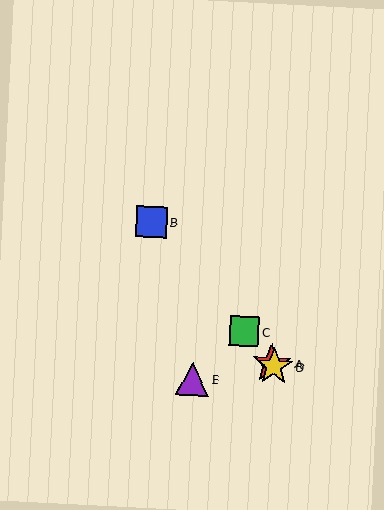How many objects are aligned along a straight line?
4 objects (A, B, C, D) are aligned along a straight line.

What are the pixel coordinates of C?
Object C is at (244, 331).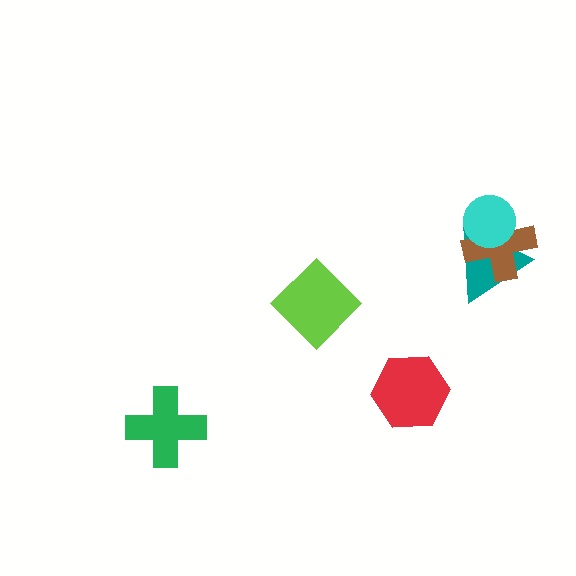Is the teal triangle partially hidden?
Yes, it is partially covered by another shape.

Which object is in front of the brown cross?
The cyan circle is in front of the brown cross.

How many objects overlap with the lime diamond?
0 objects overlap with the lime diamond.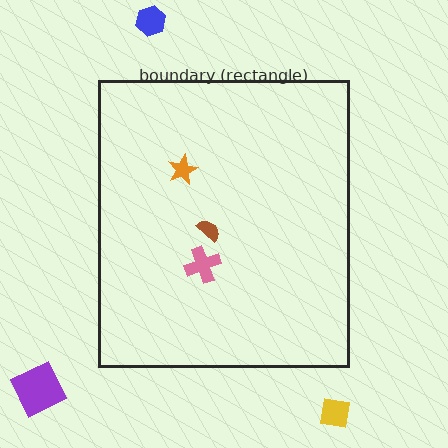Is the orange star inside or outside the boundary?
Inside.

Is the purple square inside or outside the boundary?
Outside.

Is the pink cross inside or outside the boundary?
Inside.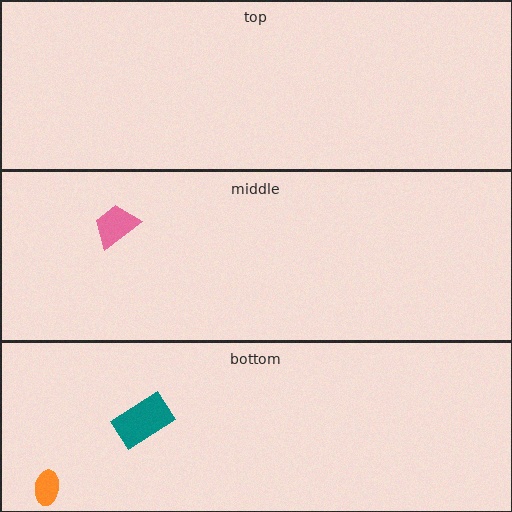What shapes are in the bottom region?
The orange ellipse, the teal rectangle.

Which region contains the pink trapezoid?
The middle region.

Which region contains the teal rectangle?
The bottom region.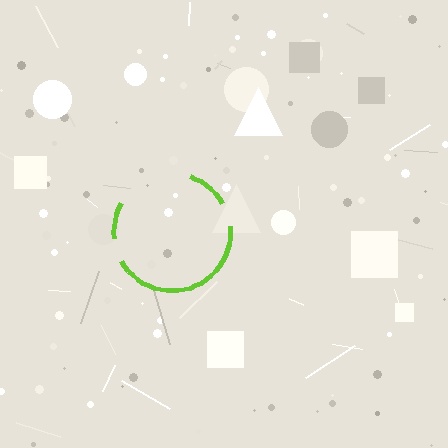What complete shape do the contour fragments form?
The contour fragments form a circle.